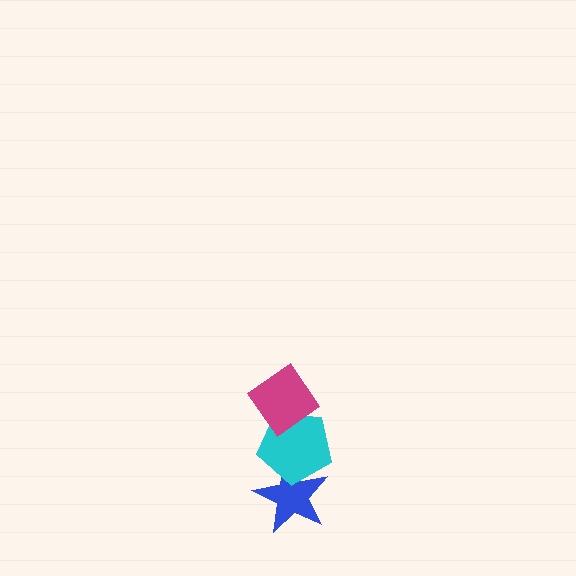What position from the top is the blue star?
The blue star is 3rd from the top.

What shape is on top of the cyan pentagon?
The magenta diamond is on top of the cyan pentagon.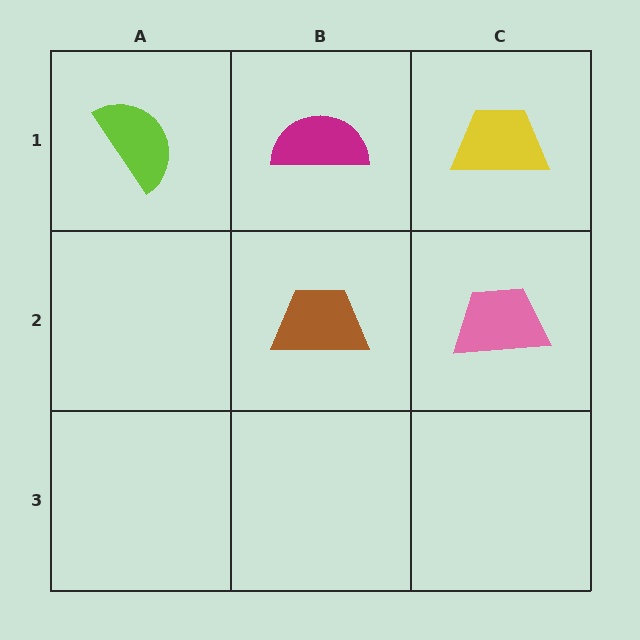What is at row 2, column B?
A brown trapezoid.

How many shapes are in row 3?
0 shapes.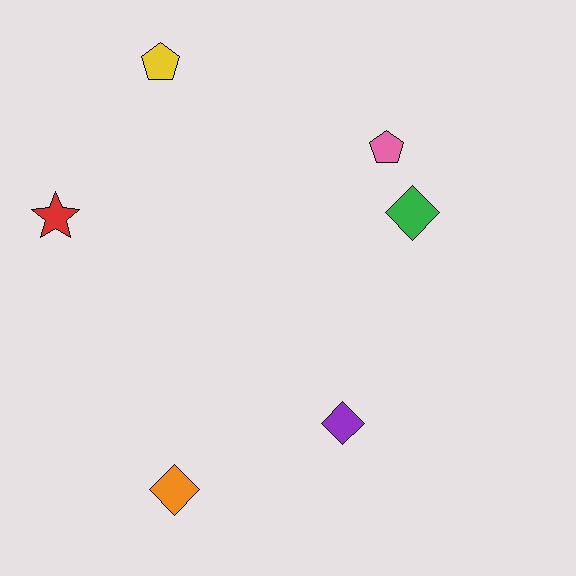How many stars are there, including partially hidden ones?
There is 1 star.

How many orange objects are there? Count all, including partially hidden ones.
There is 1 orange object.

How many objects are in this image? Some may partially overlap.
There are 6 objects.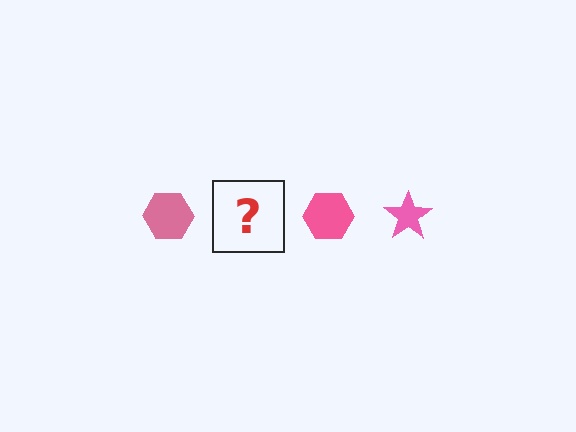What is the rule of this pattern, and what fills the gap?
The rule is that the pattern cycles through hexagon, star shapes in pink. The gap should be filled with a pink star.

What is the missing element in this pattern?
The missing element is a pink star.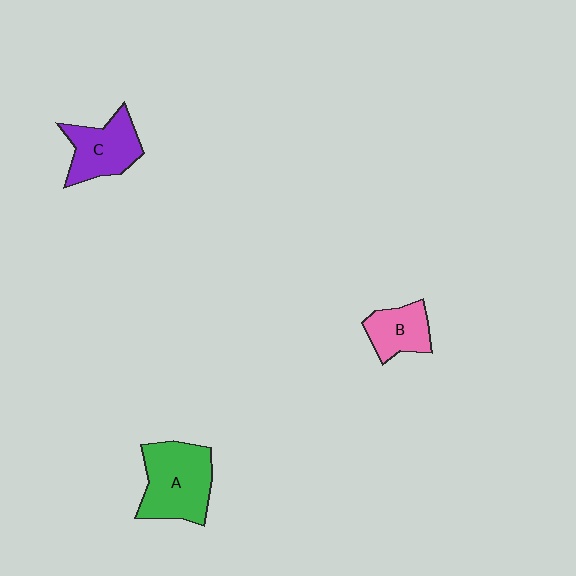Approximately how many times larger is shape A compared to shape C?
Approximately 1.3 times.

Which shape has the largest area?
Shape A (green).